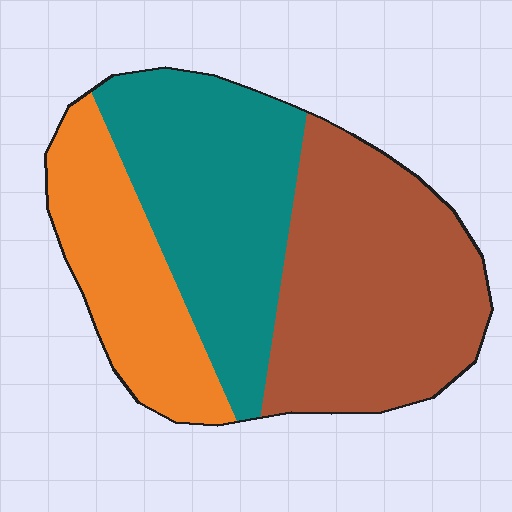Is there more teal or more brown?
Brown.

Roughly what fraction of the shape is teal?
Teal covers around 35% of the shape.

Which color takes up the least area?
Orange, at roughly 25%.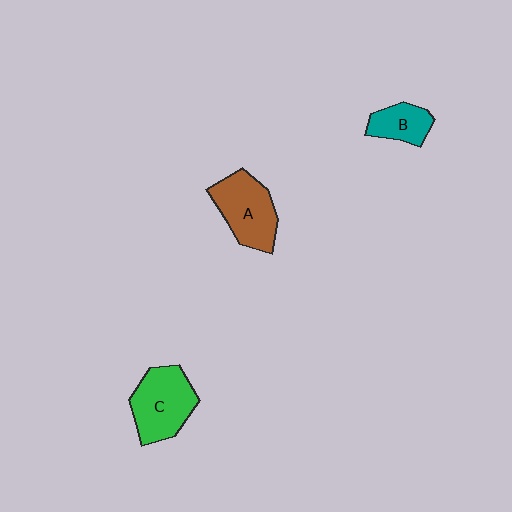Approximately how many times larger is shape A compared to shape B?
Approximately 1.8 times.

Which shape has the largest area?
Shape C (green).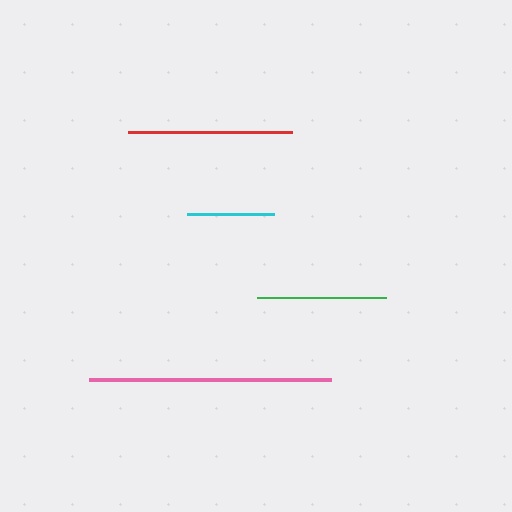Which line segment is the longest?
The pink line is the longest at approximately 242 pixels.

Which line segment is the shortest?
The cyan line is the shortest at approximately 87 pixels.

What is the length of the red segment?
The red segment is approximately 163 pixels long.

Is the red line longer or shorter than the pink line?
The pink line is longer than the red line.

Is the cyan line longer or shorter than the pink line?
The pink line is longer than the cyan line.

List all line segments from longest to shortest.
From longest to shortest: pink, red, green, cyan.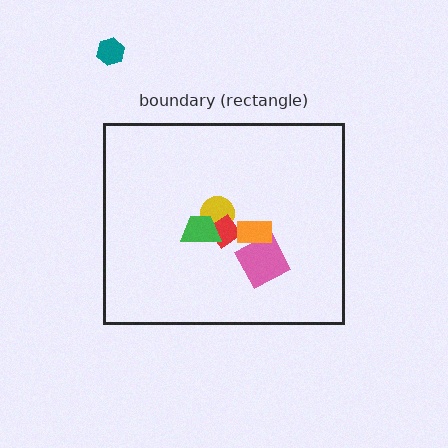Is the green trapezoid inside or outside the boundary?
Inside.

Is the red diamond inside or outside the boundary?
Inside.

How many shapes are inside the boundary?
5 inside, 1 outside.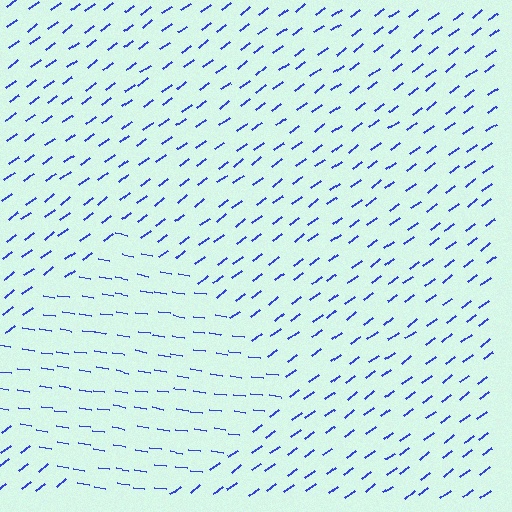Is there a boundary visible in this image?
Yes, there is a texture boundary formed by a change in line orientation.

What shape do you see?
I see a diamond.